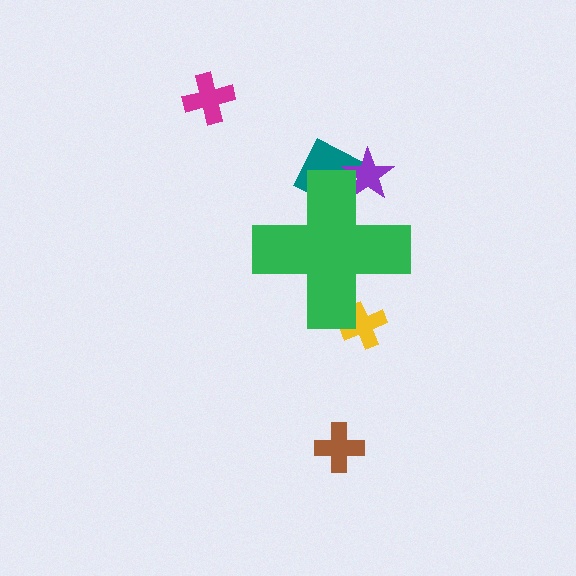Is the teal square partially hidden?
Yes, the teal square is partially hidden behind the green cross.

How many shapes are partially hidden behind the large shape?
3 shapes are partially hidden.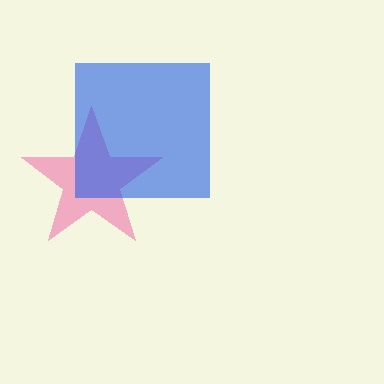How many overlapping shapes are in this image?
There are 2 overlapping shapes in the image.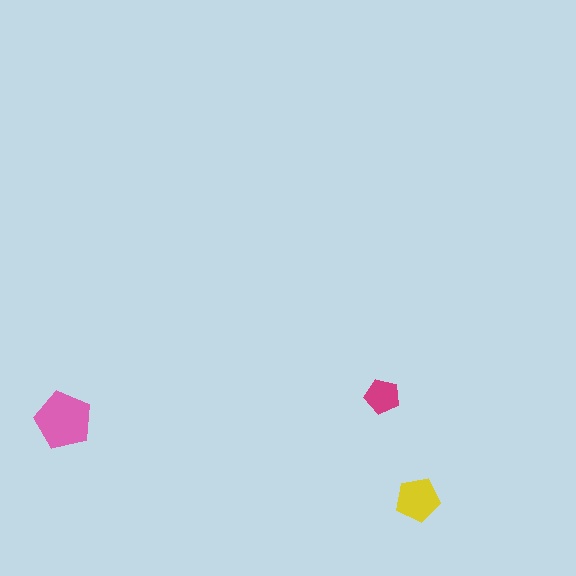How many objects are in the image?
There are 3 objects in the image.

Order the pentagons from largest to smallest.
the pink one, the yellow one, the magenta one.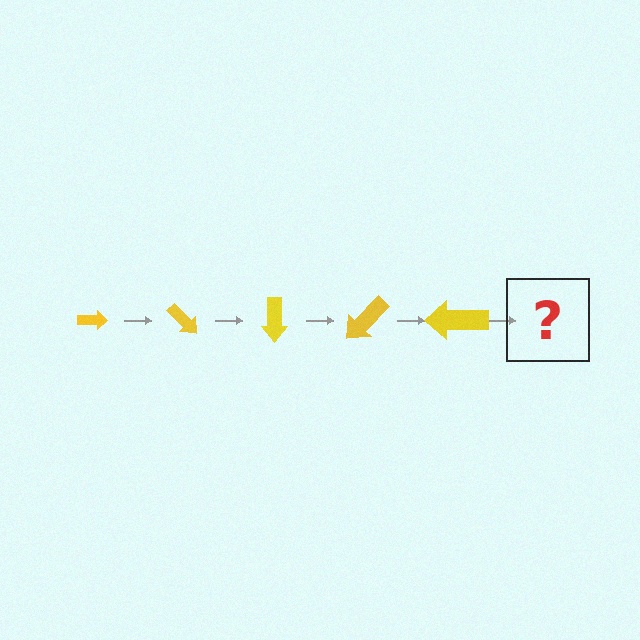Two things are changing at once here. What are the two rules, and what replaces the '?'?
The two rules are that the arrow grows larger each step and it rotates 45 degrees each step. The '?' should be an arrow, larger than the previous one and rotated 225 degrees from the start.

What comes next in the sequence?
The next element should be an arrow, larger than the previous one and rotated 225 degrees from the start.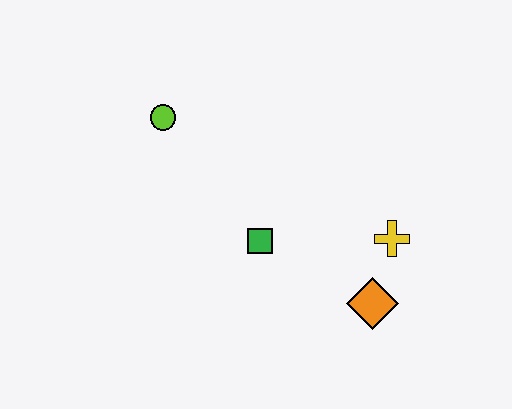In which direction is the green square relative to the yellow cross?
The green square is to the left of the yellow cross.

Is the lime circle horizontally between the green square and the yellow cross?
No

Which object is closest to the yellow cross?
The orange diamond is closest to the yellow cross.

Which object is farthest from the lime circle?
The orange diamond is farthest from the lime circle.